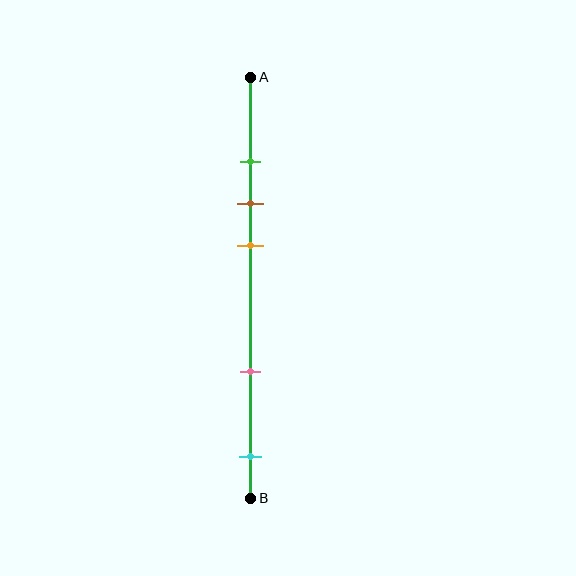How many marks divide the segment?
There are 5 marks dividing the segment.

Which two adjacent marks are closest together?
The green and brown marks are the closest adjacent pair.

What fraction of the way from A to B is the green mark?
The green mark is approximately 20% (0.2) of the way from A to B.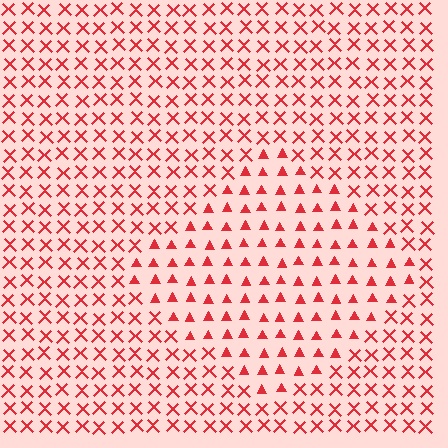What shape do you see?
I see a diamond.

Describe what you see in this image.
The image is filled with small red elements arranged in a uniform grid. A diamond-shaped region contains triangles, while the surrounding area contains X marks. The boundary is defined purely by the change in element shape.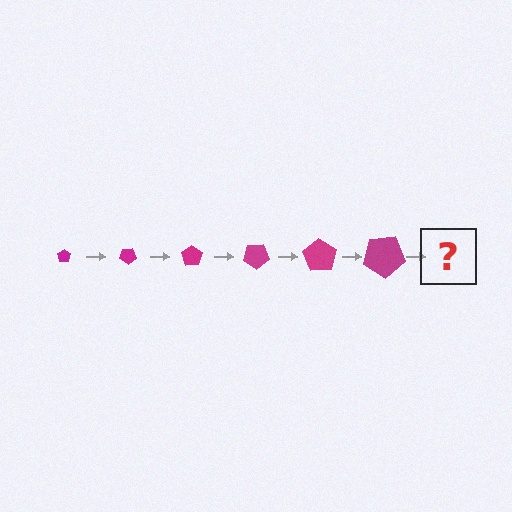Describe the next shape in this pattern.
It should be a pentagon, larger than the previous one and rotated 210 degrees from the start.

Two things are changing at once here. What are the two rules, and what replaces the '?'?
The two rules are that the pentagon grows larger each step and it rotates 35 degrees each step. The '?' should be a pentagon, larger than the previous one and rotated 210 degrees from the start.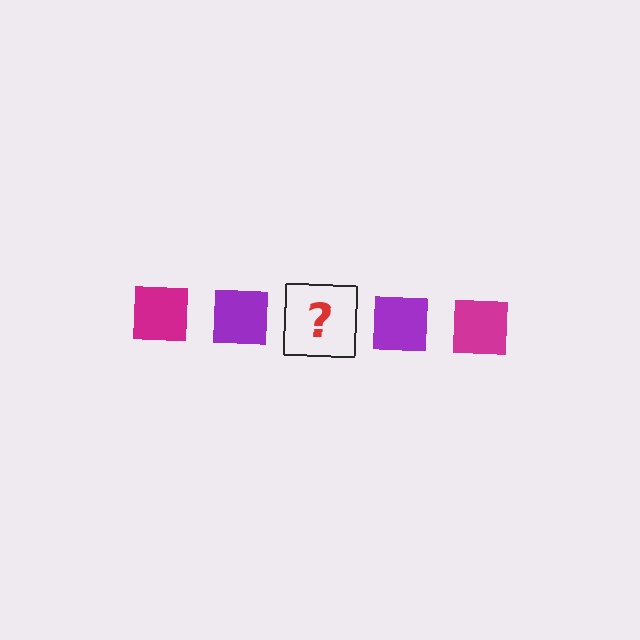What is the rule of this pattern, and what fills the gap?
The rule is that the pattern cycles through magenta, purple squares. The gap should be filled with a magenta square.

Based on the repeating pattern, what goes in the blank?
The blank should be a magenta square.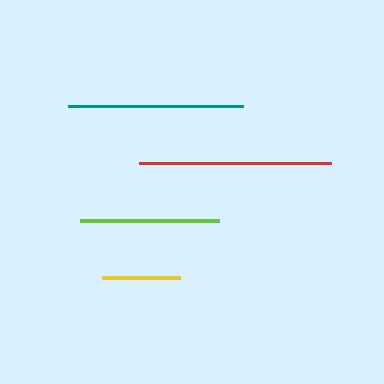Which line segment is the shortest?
The yellow line is the shortest at approximately 77 pixels.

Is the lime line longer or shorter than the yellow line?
The lime line is longer than the yellow line.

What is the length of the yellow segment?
The yellow segment is approximately 77 pixels long.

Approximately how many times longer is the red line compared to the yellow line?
The red line is approximately 2.5 times the length of the yellow line.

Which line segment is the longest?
The red line is the longest at approximately 191 pixels.